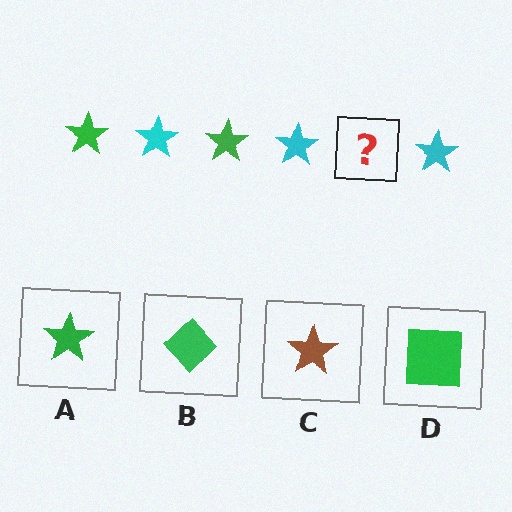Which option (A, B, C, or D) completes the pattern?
A.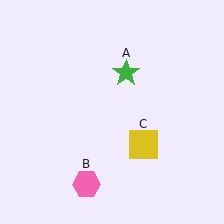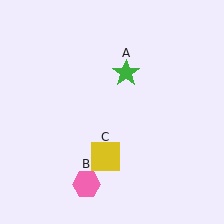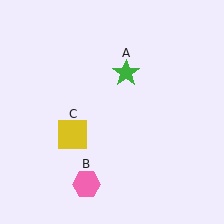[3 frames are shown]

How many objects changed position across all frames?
1 object changed position: yellow square (object C).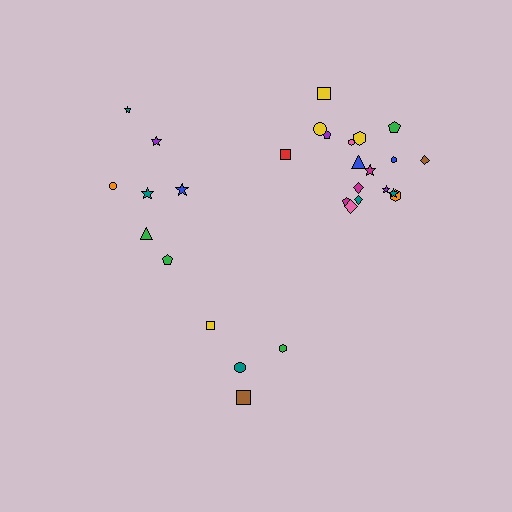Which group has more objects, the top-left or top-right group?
The top-right group.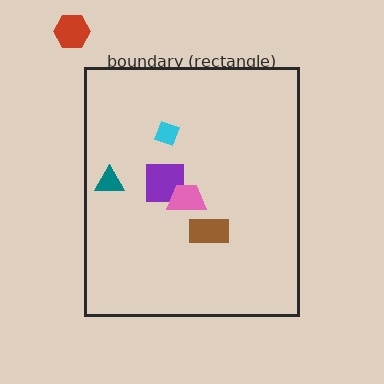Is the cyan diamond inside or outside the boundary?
Inside.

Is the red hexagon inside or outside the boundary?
Outside.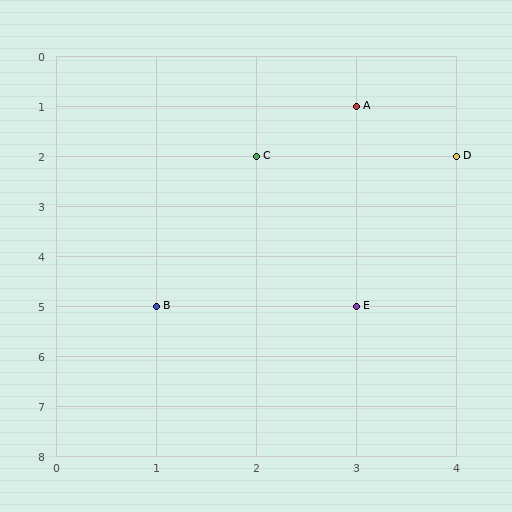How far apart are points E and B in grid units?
Points E and B are 2 columns apart.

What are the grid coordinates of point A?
Point A is at grid coordinates (3, 1).